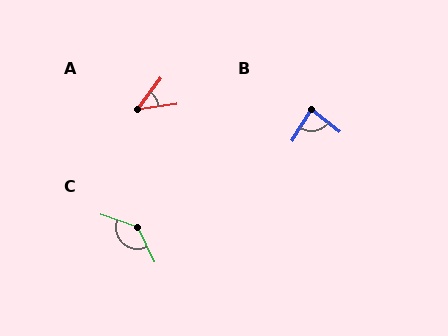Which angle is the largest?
C, at approximately 135 degrees.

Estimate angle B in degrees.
Approximately 83 degrees.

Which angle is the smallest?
A, at approximately 45 degrees.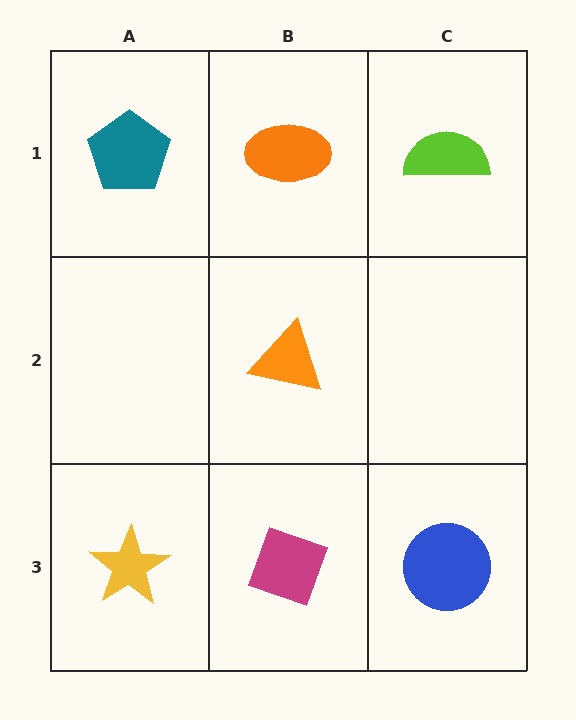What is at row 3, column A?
A yellow star.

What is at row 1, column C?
A lime semicircle.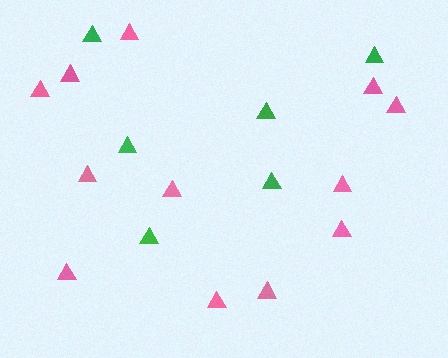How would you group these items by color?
There are 2 groups: one group of pink triangles (12) and one group of green triangles (6).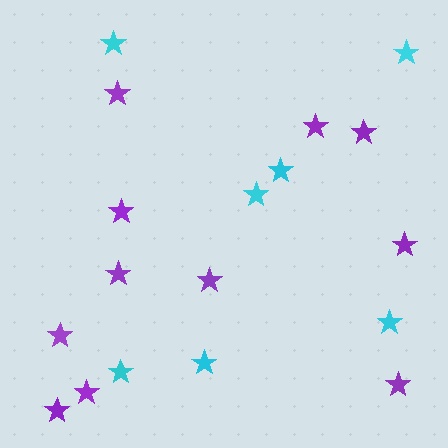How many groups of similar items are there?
There are 2 groups: one group of purple stars (11) and one group of cyan stars (7).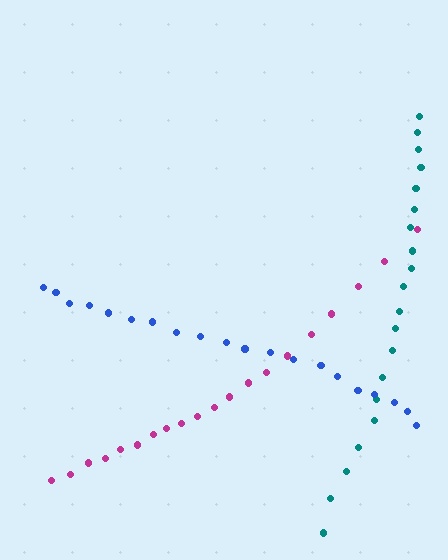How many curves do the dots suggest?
There are 3 distinct paths.